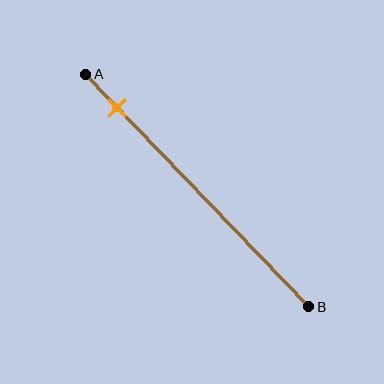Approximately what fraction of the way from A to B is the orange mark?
The orange mark is approximately 15% of the way from A to B.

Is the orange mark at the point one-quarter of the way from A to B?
No, the mark is at about 15% from A, not at the 25% one-quarter point.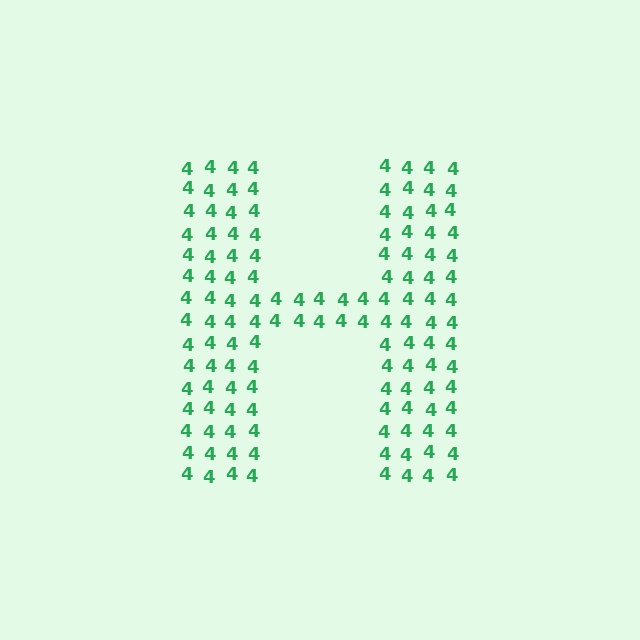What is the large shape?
The large shape is the letter H.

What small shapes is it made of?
It is made of small digit 4's.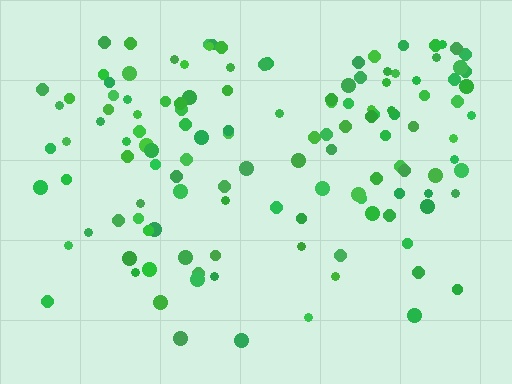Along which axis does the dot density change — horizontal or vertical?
Vertical.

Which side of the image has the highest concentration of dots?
The top.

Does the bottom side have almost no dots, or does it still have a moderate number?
Still a moderate number, just noticeably fewer than the top.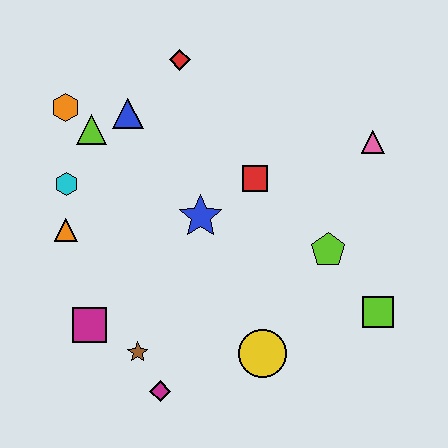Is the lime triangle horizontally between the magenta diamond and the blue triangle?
No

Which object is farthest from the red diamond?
The magenta diamond is farthest from the red diamond.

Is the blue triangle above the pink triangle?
Yes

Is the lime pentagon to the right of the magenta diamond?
Yes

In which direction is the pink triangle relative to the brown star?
The pink triangle is to the right of the brown star.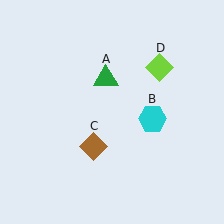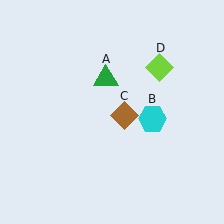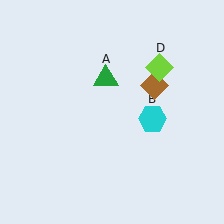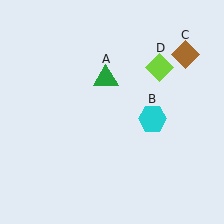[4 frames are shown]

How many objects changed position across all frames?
1 object changed position: brown diamond (object C).